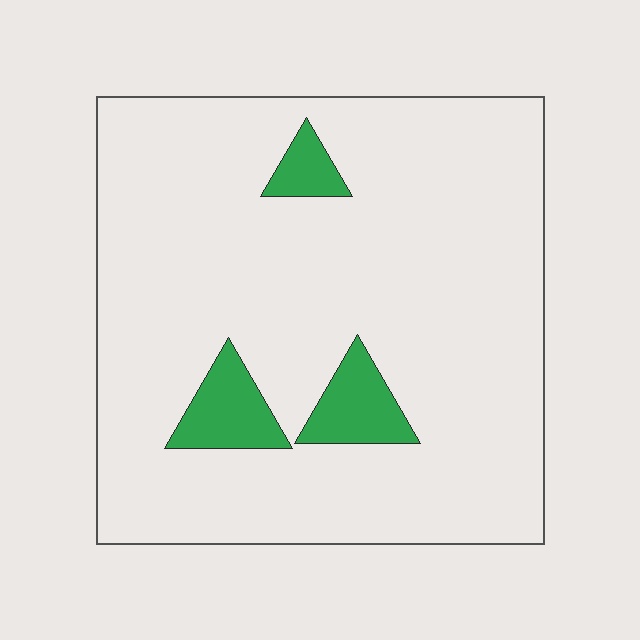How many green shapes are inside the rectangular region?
3.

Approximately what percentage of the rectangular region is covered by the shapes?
Approximately 10%.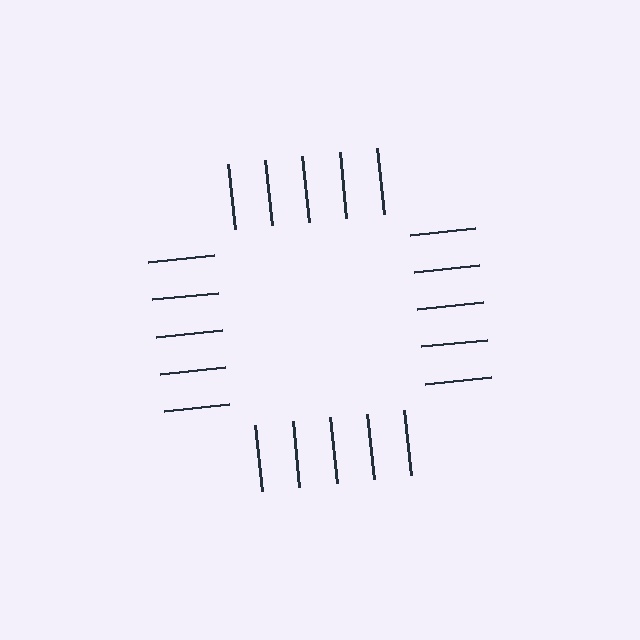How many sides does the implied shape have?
4 sides — the line-ends trace a square.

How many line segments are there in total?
20 — 5 along each of the 4 edges.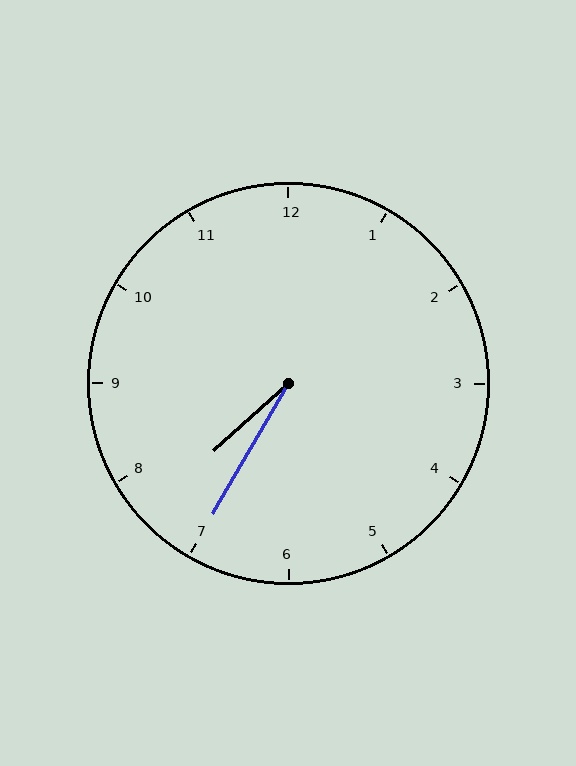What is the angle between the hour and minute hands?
Approximately 18 degrees.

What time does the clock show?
7:35.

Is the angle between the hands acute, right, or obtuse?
It is acute.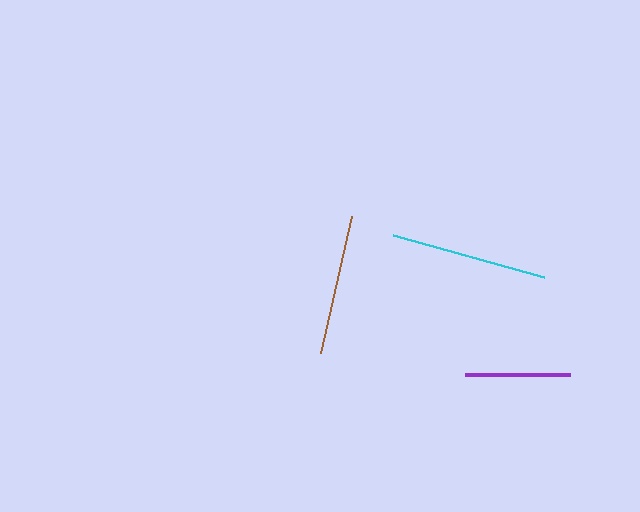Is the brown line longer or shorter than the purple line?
The brown line is longer than the purple line.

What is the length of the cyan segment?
The cyan segment is approximately 157 pixels long.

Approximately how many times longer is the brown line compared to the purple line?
The brown line is approximately 1.3 times the length of the purple line.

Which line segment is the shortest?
The purple line is the shortest at approximately 105 pixels.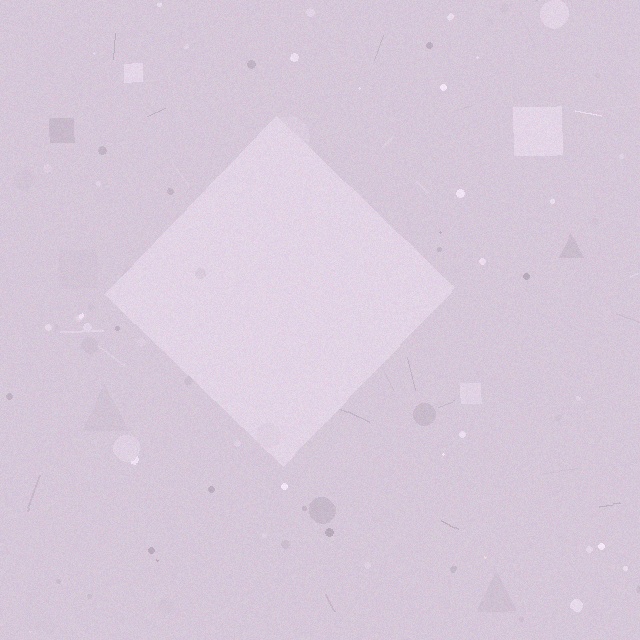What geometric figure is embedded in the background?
A diamond is embedded in the background.